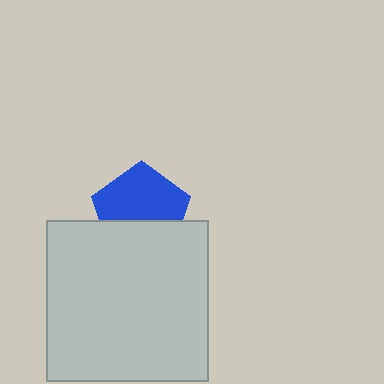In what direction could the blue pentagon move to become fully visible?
The blue pentagon could move up. That would shift it out from behind the light gray square entirely.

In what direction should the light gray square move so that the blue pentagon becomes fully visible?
The light gray square should move down. That is the shortest direction to clear the overlap and leave the blue pentagon fully visible.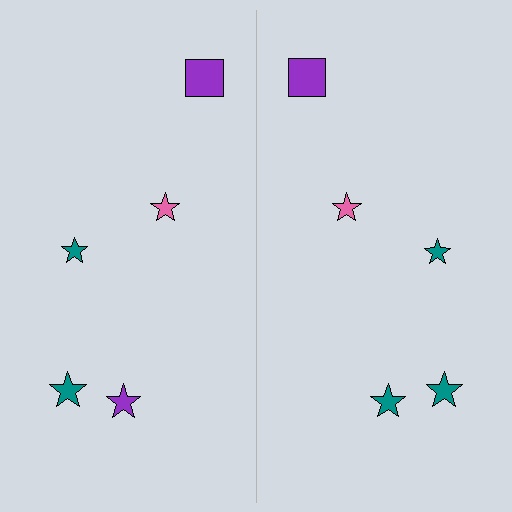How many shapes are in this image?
There are 10 shapes in this image.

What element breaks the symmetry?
The teal star on the right side breaks the symmetry — its mirror counterpart is purple.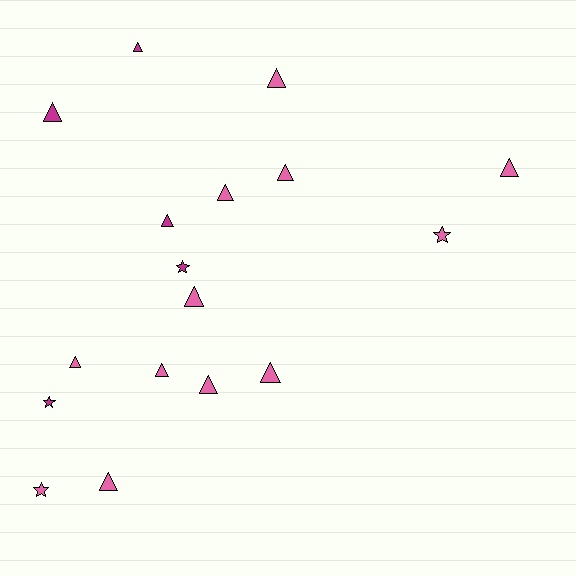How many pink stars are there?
There are 2 pink stars.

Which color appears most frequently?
Pink, with 12 objects.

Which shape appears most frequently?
Triangle, with 13 objects.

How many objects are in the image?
There are 17 objects.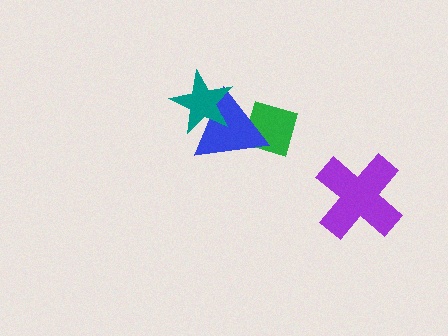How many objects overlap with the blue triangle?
2 objects overlap with the blue triangle.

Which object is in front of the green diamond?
The blue triangle is in front of the green diamond.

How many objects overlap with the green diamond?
1 object overlaps with the green diamond.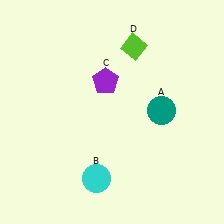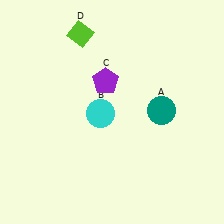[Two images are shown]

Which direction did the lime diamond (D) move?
The lime diamond (D) moved left.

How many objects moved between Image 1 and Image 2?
2 objects moved between the two images.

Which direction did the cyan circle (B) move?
The cyan circle (B) moved up.